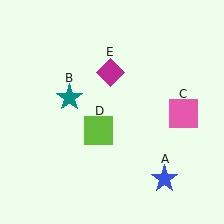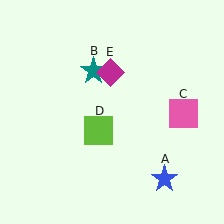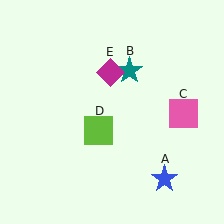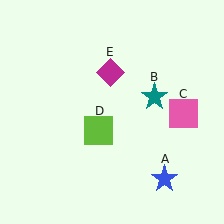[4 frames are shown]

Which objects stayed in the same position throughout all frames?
Blue star (object A) and pink square (object C) and lime square (object D) and magenta diamond (object E) remained stationary.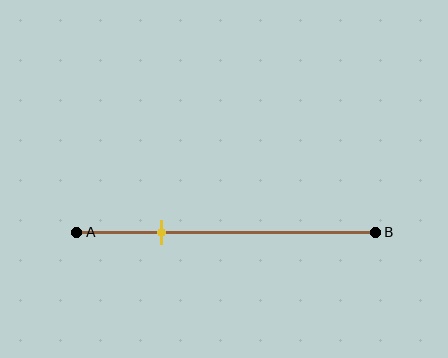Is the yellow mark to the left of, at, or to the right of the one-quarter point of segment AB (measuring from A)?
The yellow mark is to the right of the one-quarter point of segment AB.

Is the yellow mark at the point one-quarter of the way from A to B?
No, the mark is at about 30% from A, not at the 25% one-quarter point.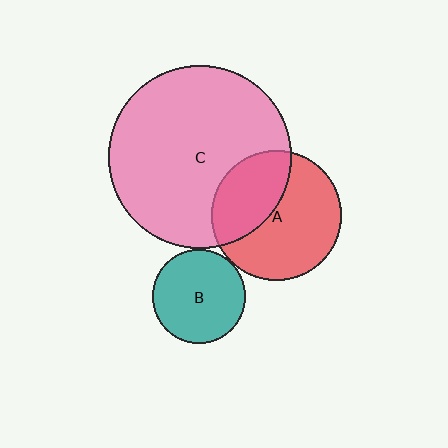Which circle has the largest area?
Circle C (pink).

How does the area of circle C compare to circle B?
Approximately 3.8 times.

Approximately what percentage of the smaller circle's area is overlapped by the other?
Approximately 40%.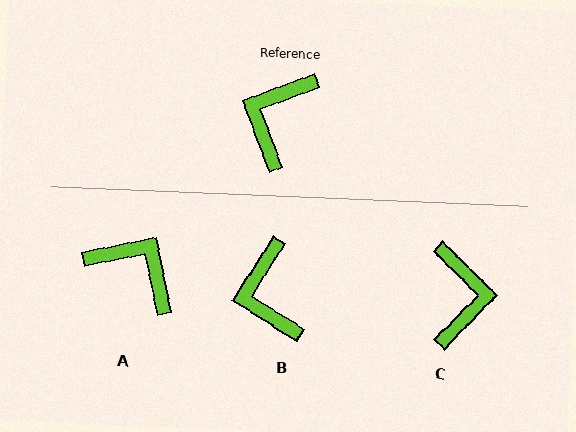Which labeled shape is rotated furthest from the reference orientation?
C, about 155 degrees away.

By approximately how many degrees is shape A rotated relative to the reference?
Approximately 99 degrees clockwise.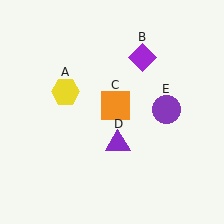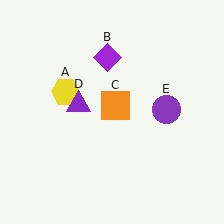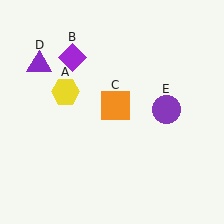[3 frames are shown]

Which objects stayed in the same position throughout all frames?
Yellow hexagon (object A) and orange square (object C) and purple circle (object E) remained stationary.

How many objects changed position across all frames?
2 objects changed position: purple diamond (object B), purple triangle (object D).